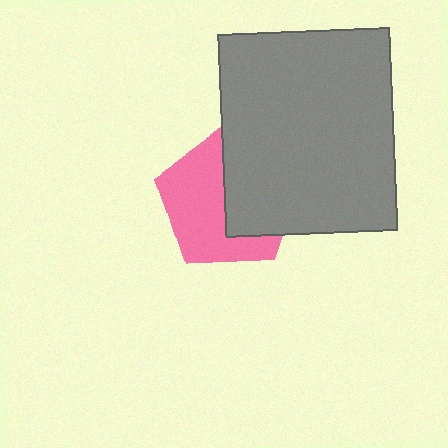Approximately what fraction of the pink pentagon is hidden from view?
Roughly 44% of the pink pentagon is hidden behind the gray rectangle.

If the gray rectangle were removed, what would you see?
You would see the complete pink pentagon.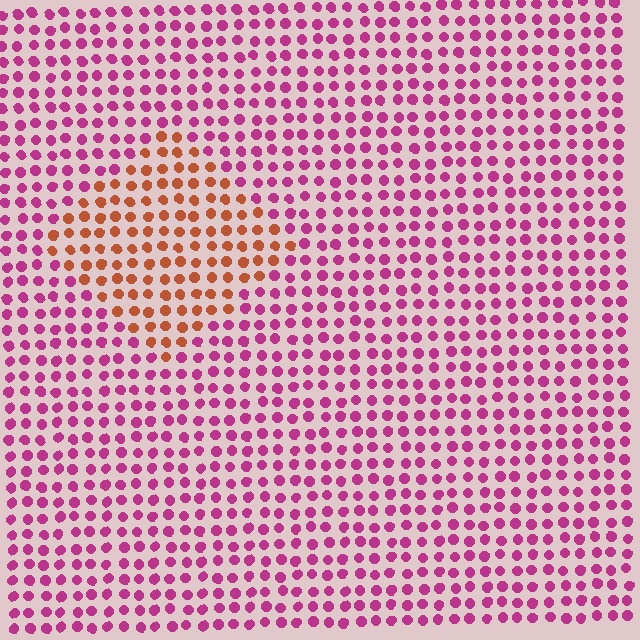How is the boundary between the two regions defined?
The boundary is defined purely by a slight shift in hue (about 53 degrees). Spacing, size, and orientation are identical on both sides.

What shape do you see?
I see a diamond.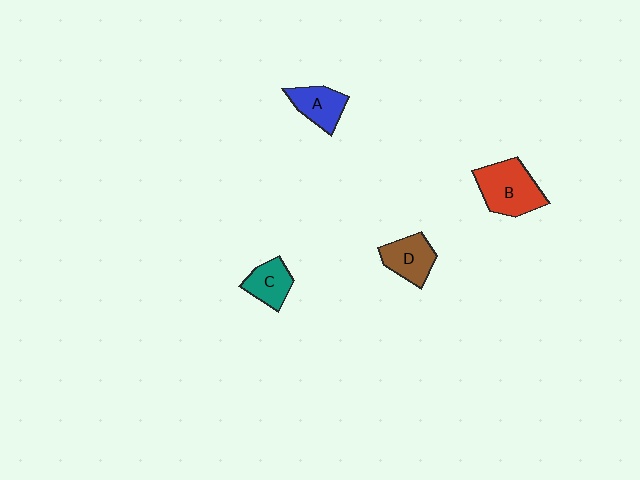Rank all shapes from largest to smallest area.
From largest to smallest: B (red), D (brown), A (blue), C (teal).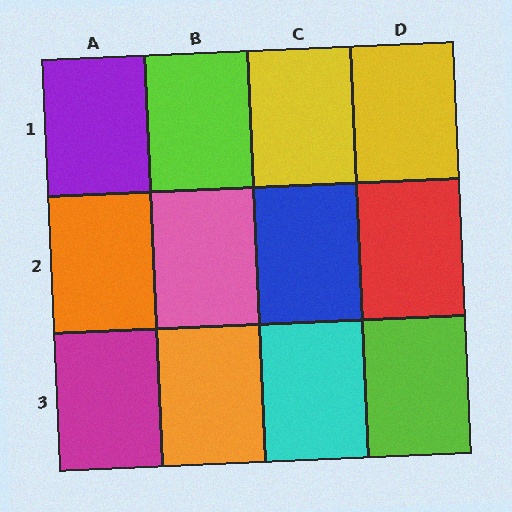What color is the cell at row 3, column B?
Orange.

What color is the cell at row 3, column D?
Lime.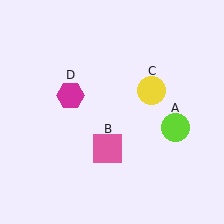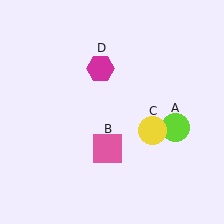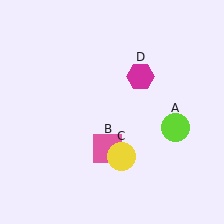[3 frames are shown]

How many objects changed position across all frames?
2 objects changed position: yellow circle (object C), magenta hexagon (object D).